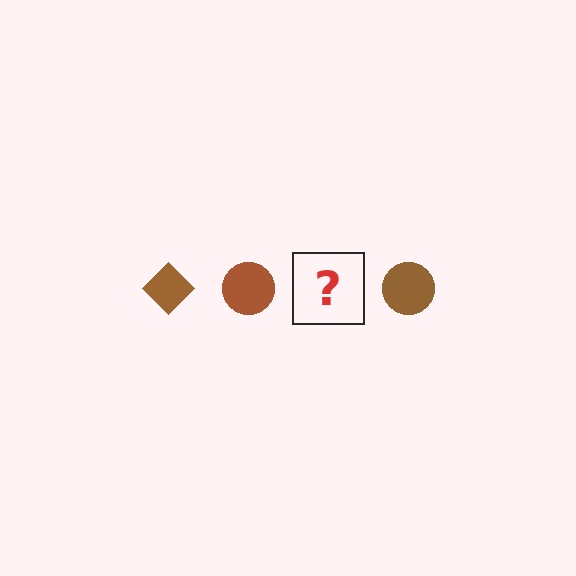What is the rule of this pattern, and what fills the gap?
The rule is that the pattern cycles through diamond, circle shapes in brown. The gap should be filled with a brown diamond.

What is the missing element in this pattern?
The missing element is a brown diamond.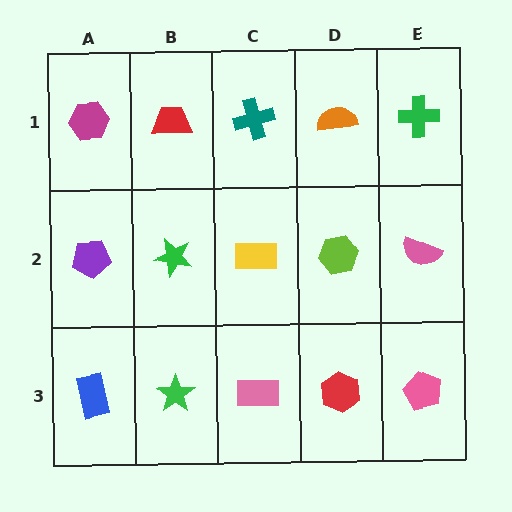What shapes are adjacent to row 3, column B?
A green star (row 2, column B), a blue rectangle (row 3, column A), a pink rectangle (row 3, column C).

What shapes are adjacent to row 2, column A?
A magenta hexagon (row 1, column A), a blue rectangle (row 3, column A), a green star (row 2, column B).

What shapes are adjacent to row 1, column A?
A purple pentagon (row 2, column A), a red trapezoid (row 1, column B).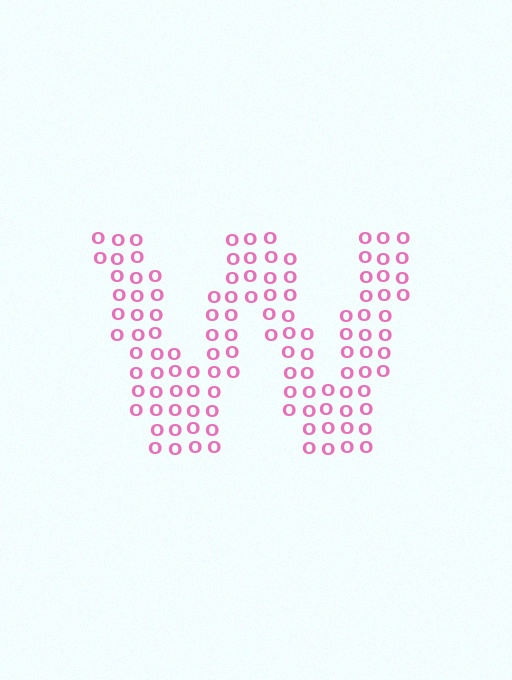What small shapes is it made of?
It is made of small letter O's.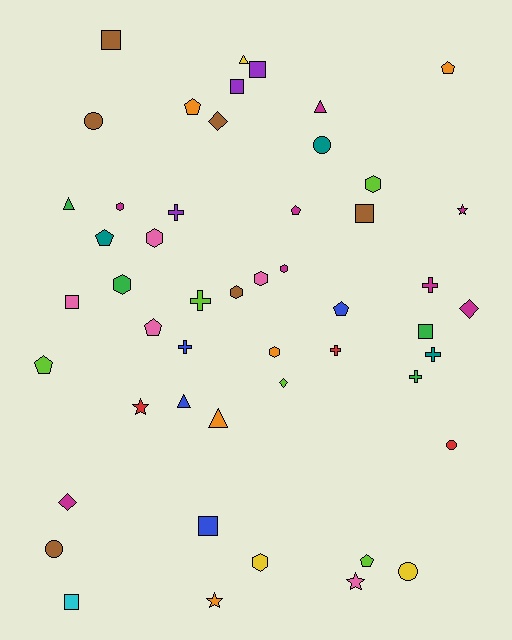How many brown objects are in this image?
There are 6 brown objects.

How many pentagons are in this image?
There are 8 pentagons.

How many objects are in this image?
There are 50 objects.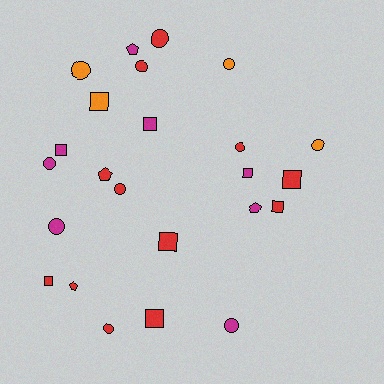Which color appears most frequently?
Red, with 12 objects.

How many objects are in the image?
There are 24 objects.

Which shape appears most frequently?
Circle, with 11 objects.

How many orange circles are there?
There are 3 orange circles.